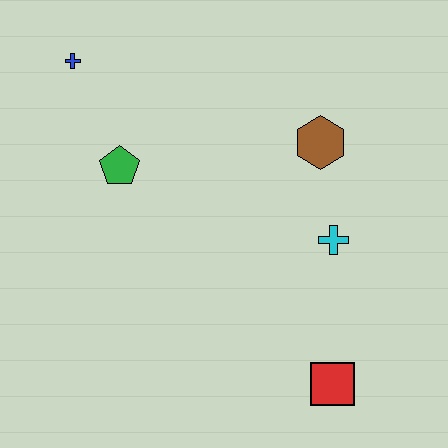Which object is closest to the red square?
The cyan cross is closest to the red square.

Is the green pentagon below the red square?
No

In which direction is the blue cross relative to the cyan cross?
The blue cross is to the left of the cyan cross.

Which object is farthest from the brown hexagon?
The blue cross is farthest from the brown hexagon.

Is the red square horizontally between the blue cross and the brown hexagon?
No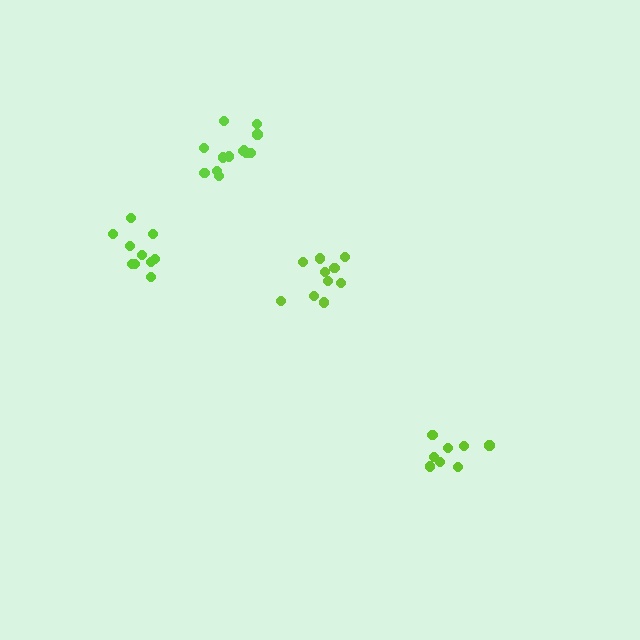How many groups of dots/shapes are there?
There are 4 groups.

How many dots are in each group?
Group 1: 8 dots, Group 2: 13 dots, Group 3: 10 dots, Group 4: 10 dots (41 total).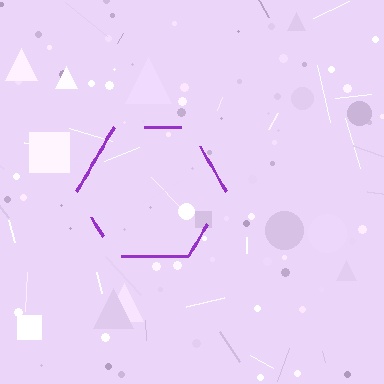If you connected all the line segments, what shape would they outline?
They would outline a hexagon.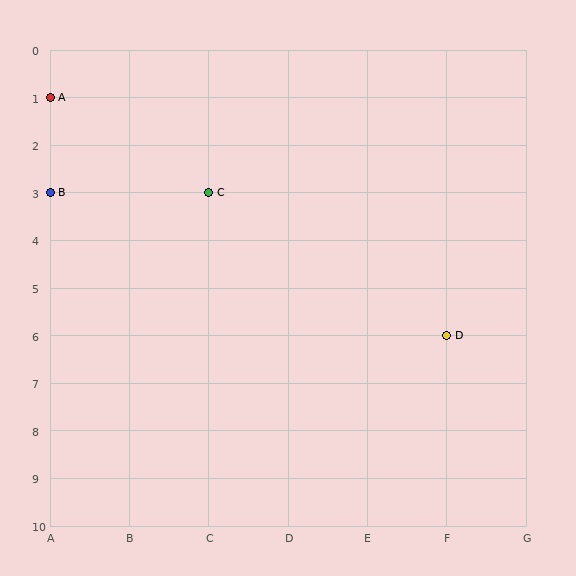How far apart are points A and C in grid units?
Points A and C are 2 columns and 2 rows apart (about 2.8 grid units diagonally).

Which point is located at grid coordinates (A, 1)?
Point A is at (A, 1).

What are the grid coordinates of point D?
Point D is at grid coordinates (F, 6).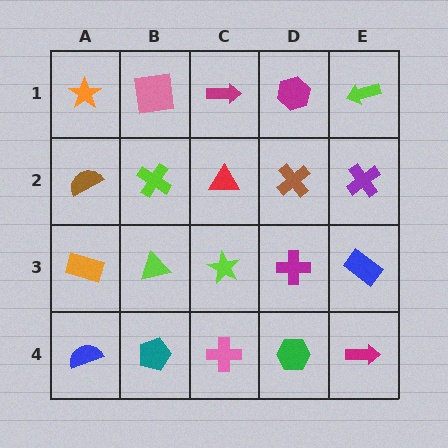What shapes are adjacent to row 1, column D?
A brown cross (row 2, column D), a magenta arrow (row 1, column C), a lime arrow (row 1, column E).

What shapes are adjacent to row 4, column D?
A magenta cross (row 3, column D), a pink cross (row 4, column C), a magenta arrow (row 4, column E).